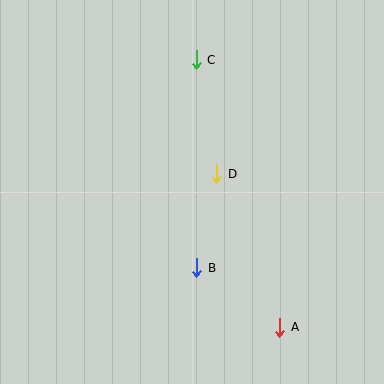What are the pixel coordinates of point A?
Point A is at (280, 327).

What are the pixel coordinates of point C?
Point C is at (196, 60).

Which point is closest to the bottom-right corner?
Point A is closest to the bottom-right corner.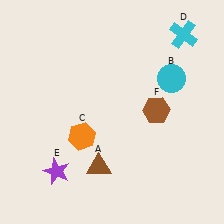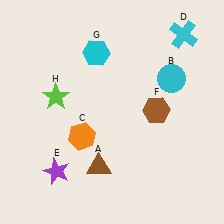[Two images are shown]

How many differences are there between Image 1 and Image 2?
There are 2 differences between the two images.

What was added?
A cyan hexagon (G), a lime star (H) were added in Image 2.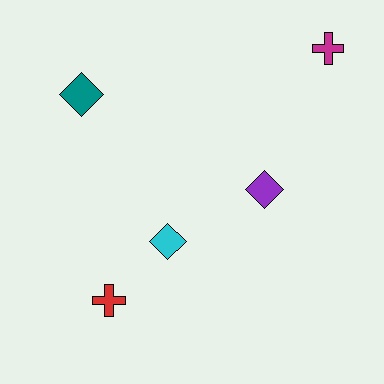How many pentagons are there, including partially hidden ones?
There are no pentagons.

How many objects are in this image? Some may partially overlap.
There are 5 objects.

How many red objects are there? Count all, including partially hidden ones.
There is 1 red object.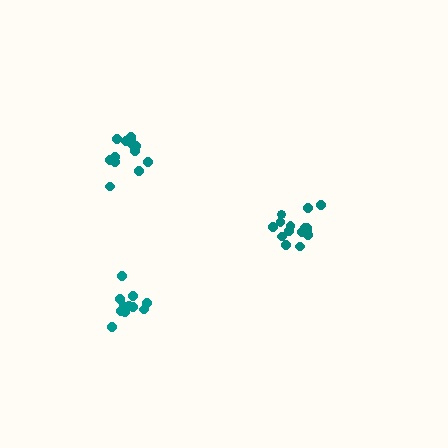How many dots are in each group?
Group 1: 12 dots, Group 2: 13 dots, Group 3: 15 dots (40 total).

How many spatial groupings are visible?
There are 3 spatial groupings.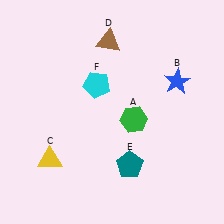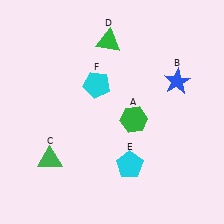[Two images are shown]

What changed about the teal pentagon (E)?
In Image 1, E is teal. In Image 2, it changed to cyan.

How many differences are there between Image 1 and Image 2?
There are 3 differences between the two images.